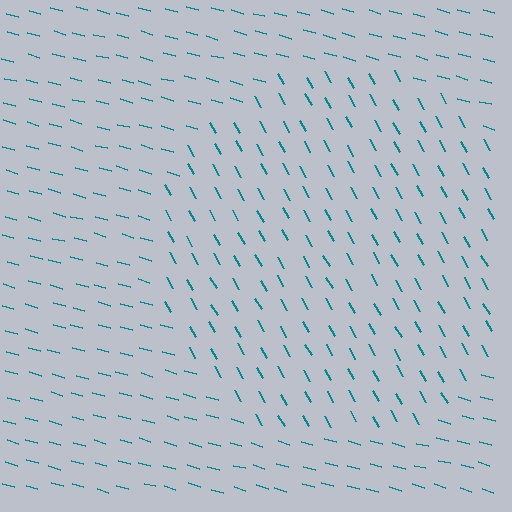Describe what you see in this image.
The image is filled with small teal line segments. A circle region in the image has lines oriented differently from the surrounding lines, creating a visible texture boundary.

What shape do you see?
I see a circle.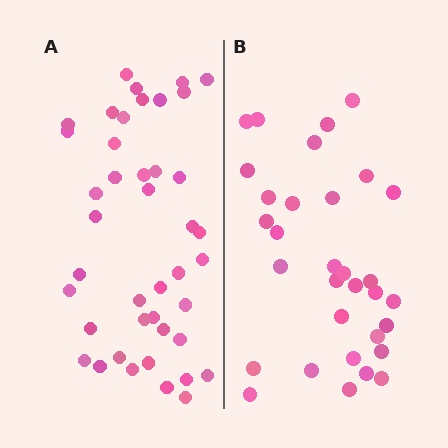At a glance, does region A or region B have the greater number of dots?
Region A (the left region) has more dots.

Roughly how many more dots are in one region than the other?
Region A has roughly 10 or so more dots than region B.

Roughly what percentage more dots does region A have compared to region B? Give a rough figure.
About 30% more.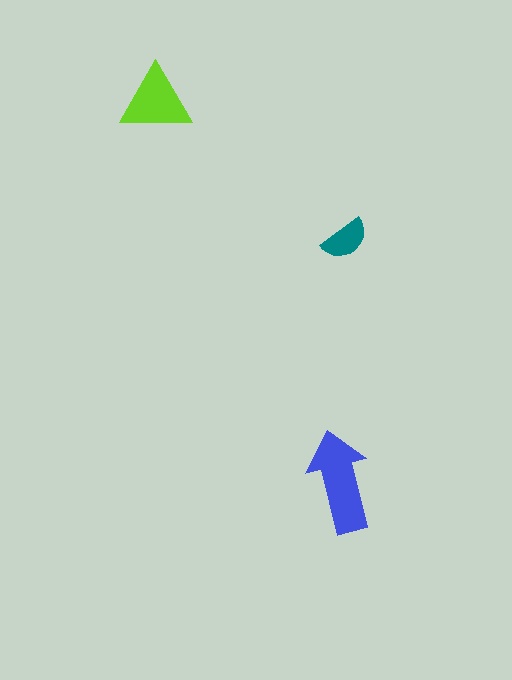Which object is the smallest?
The teal semicircle.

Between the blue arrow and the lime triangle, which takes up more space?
The blue arrow.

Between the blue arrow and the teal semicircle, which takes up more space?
The blue arrow.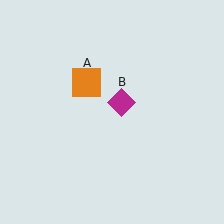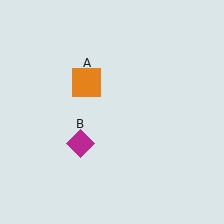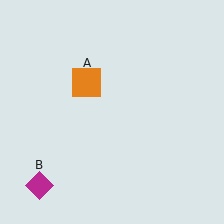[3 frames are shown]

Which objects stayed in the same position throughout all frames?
Orange square (object A) remained stationary.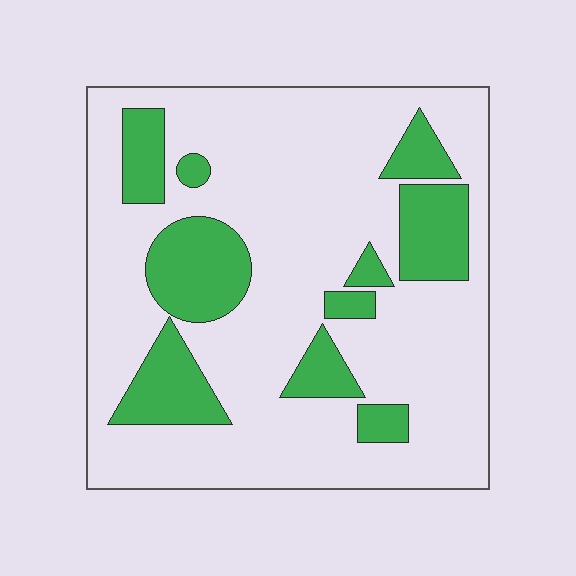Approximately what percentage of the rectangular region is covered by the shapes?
Approximately 25%.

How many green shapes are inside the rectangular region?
10.